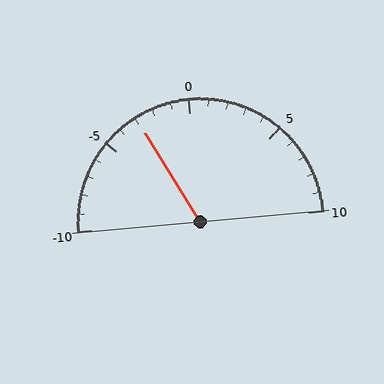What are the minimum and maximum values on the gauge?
The gauge ranges from -10 to 10.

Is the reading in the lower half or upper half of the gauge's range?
The reading is in the lower half of the range (-10 to 10).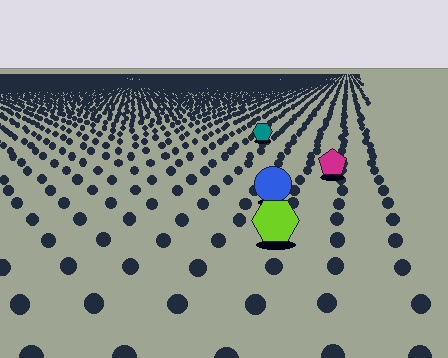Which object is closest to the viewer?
The lime hexagon is closest. The texture marks near it are larger and more spread out.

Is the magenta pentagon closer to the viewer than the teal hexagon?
Yes. The magenta pentagon is closer — you can tell from the texture gradient: the ground texture is coarser near it.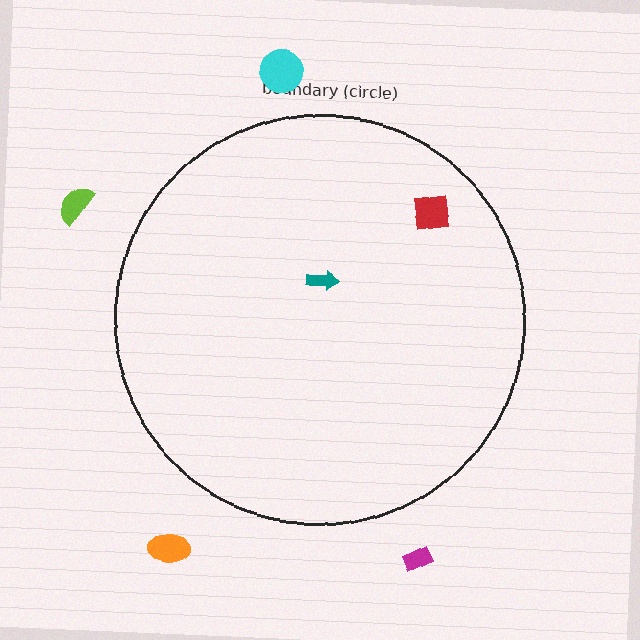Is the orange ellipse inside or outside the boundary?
Outside.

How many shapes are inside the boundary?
2 inside, 4 outside.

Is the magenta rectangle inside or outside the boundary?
Outside.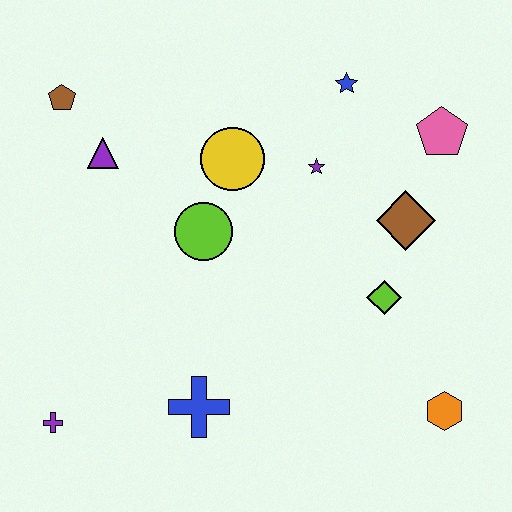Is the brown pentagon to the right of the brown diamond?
No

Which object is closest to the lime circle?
The yellow circle is closest to the lime circle.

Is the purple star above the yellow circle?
No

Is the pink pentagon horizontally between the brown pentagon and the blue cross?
No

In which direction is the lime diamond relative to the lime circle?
The lime diamond is to the right of the lime circle.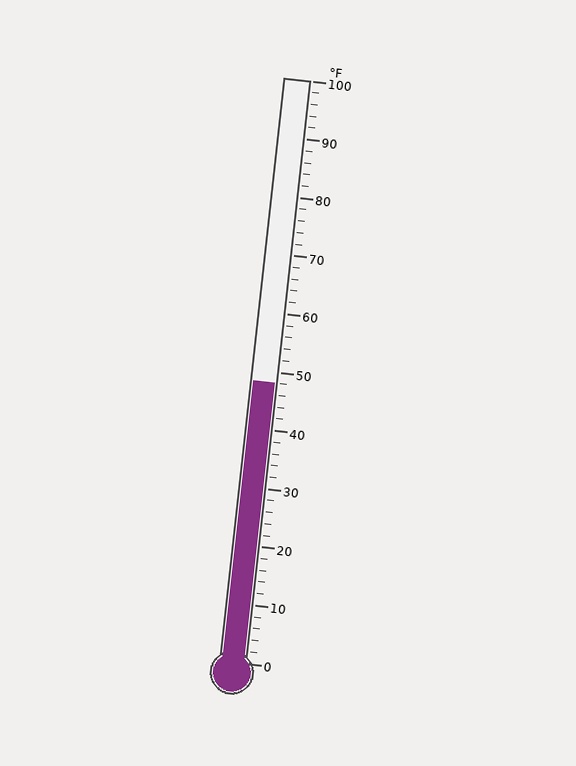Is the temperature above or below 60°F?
The temperature is below 60°F.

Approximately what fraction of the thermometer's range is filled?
The thermometer is filled to approximately 50% of its range.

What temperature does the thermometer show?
The thermometer shows approximately 48°F.